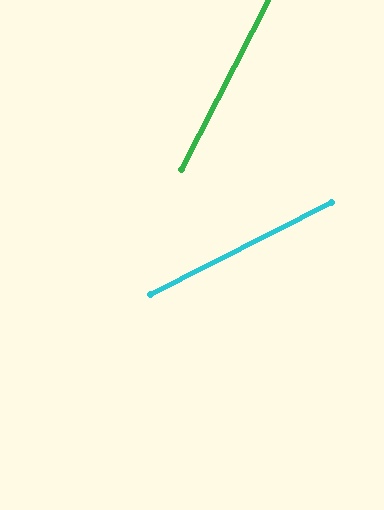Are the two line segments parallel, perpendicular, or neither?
Neither parallel nor perpendicular — they differ by about 36°.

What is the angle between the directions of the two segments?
Approximately 36 degrees.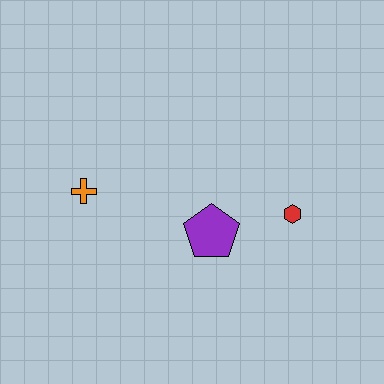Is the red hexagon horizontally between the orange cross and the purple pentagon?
No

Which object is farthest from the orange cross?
The red hexagon is farthest from the orange cross.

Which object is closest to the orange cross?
The purple pentagon is closest to the orange cross.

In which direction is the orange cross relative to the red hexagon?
The orange cross is to the left of the red hexagon.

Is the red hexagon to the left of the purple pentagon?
No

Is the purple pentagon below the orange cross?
Yes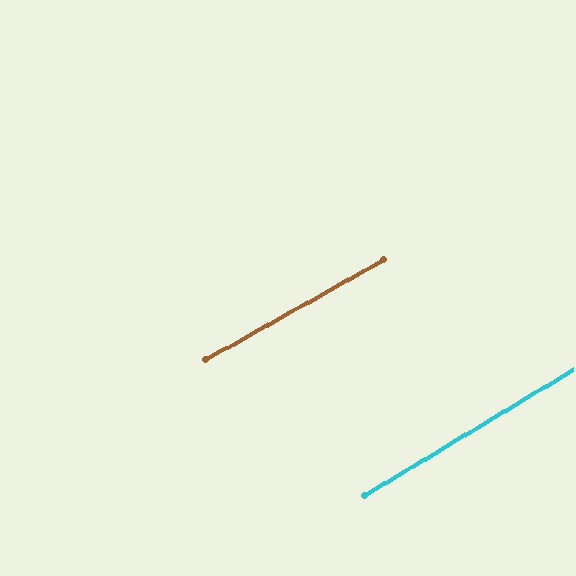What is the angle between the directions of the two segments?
Approximately 2 degrees.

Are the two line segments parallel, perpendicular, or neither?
Parallel — their directions differ by only 1.6°.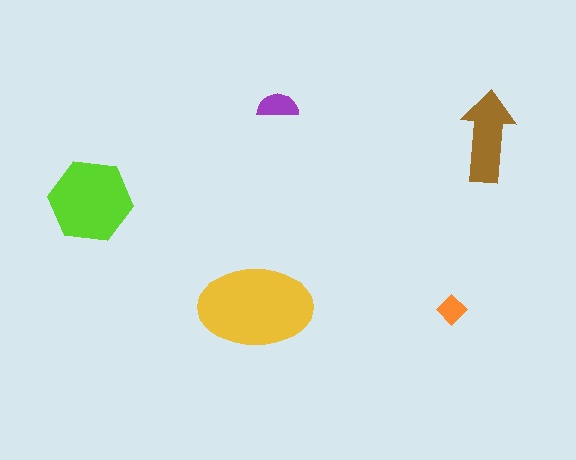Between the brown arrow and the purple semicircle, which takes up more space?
The brown arrow.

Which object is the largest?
The yellow ellipse.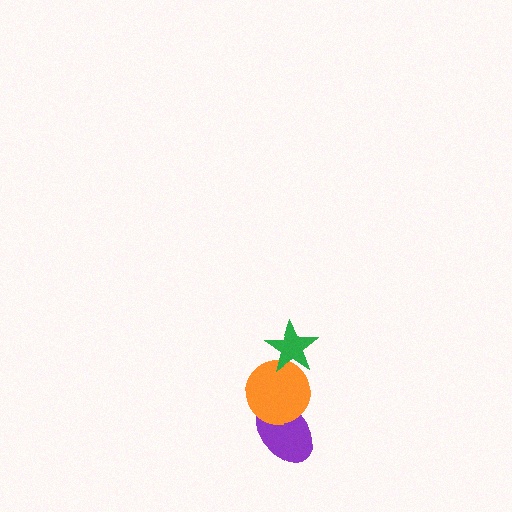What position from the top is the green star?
The green star is 1st from the top.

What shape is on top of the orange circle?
The green star is on top of the orange circle.